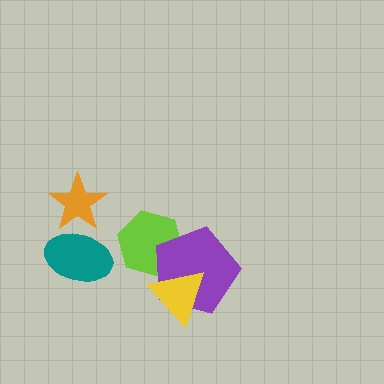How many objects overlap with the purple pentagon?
2 objects overlap with the purple pentagon.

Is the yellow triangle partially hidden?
No, no other shape covers it.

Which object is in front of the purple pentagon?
The yellow triangle is in front of the purple pentagon.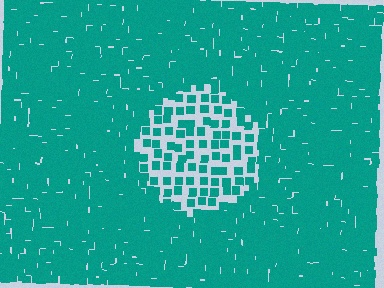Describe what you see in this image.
The image contains small teal elements arranged at two different densities. A circle-shaped region is visible where the elements are less densely packed than the surrounding area.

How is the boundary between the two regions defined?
The boundary is defined by a change in element density (approximately 2.8x ratio). All elements are the same color, size, and shape.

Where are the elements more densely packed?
The elements are more densely packed outside the circle boundary.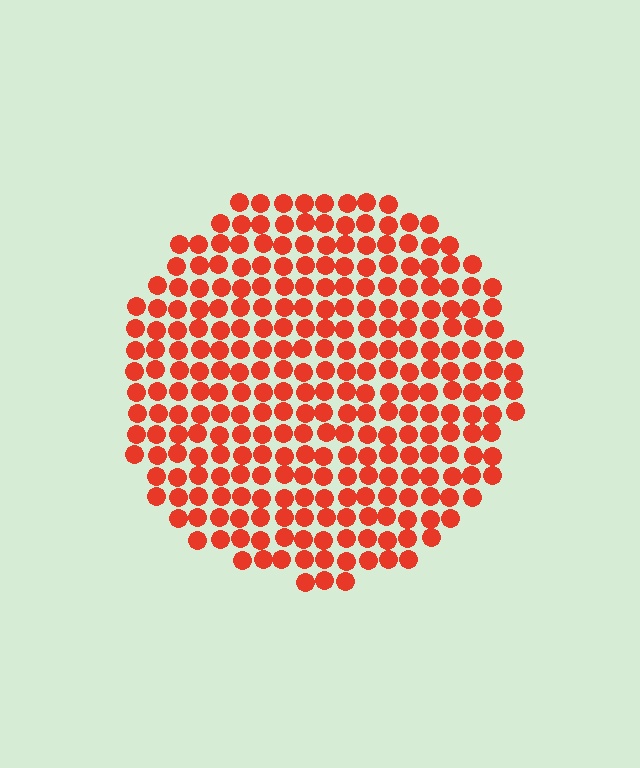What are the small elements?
The small elements are circles.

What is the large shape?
The large shape is a circle.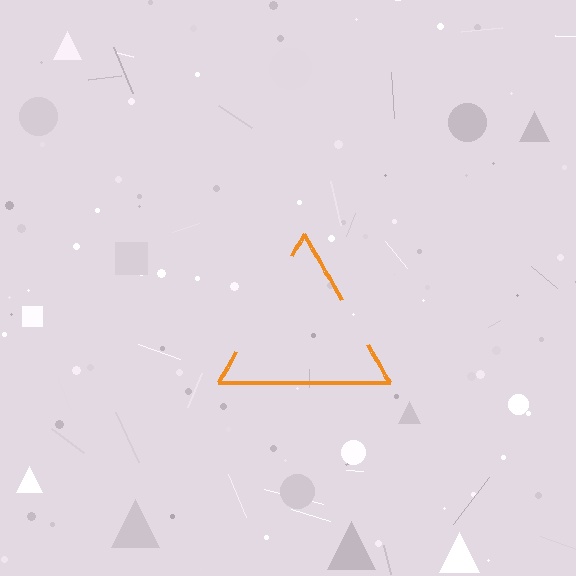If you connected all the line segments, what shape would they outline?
They would outline a triangle.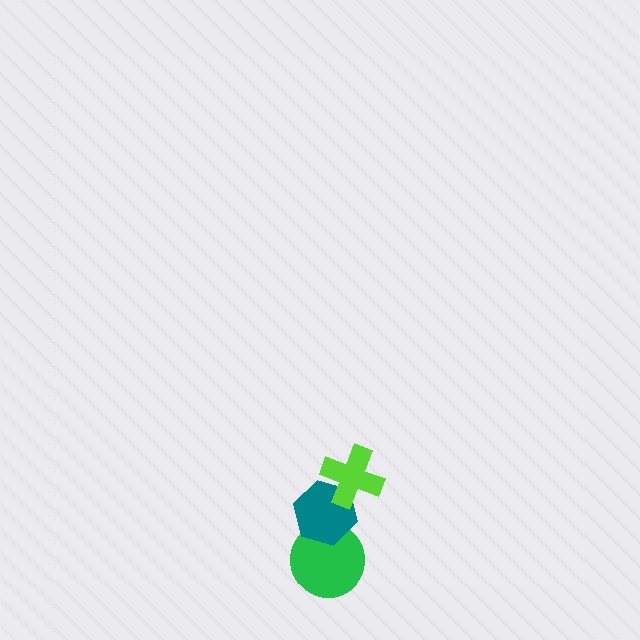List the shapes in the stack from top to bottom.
From top to bottom: the lime cross, the teal hexagon, the green circle.